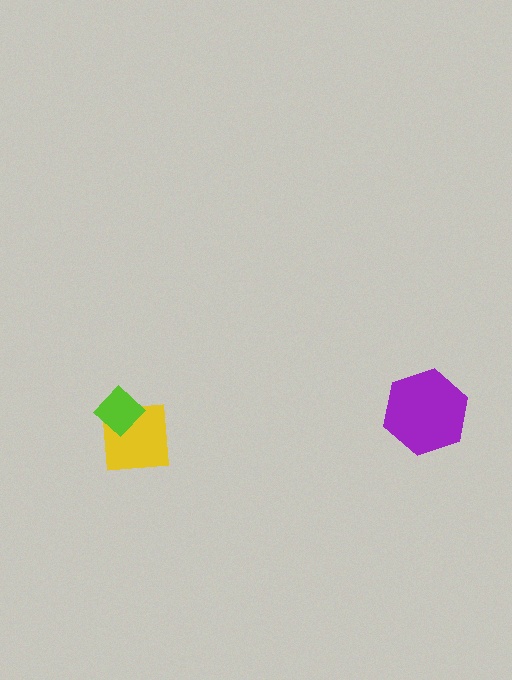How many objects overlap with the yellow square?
1 object overlaps with the yellow square.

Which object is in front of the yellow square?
The lime diamond is in front of the yellow square.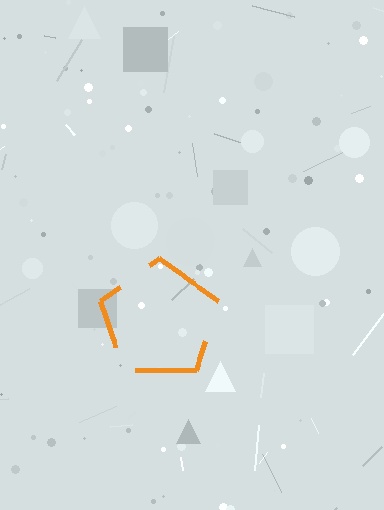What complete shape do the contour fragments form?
The contour fragments form a pentagon.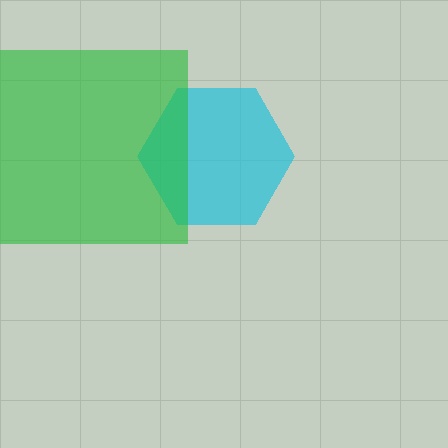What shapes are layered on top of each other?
The layered shapes are: a cyan hexagon, a green square.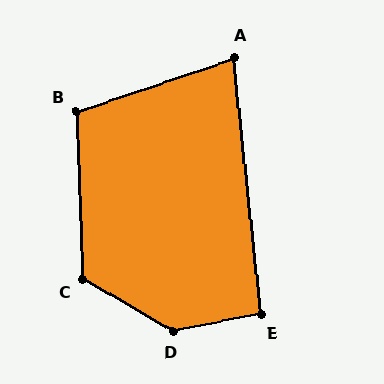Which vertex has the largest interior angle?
D, at approximately 139 degrees.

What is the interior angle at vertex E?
Approximately 95 degrees (approximately right).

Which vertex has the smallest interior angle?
A, at approximately 77 degrees.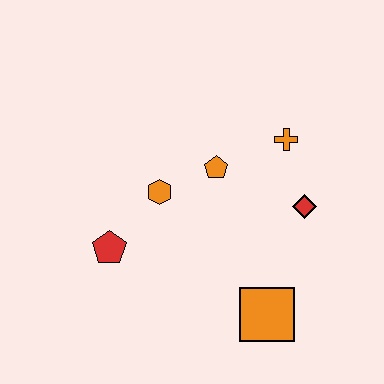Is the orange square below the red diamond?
Yes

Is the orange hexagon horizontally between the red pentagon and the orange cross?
Yes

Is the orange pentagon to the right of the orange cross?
No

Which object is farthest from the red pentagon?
The orange cross is farthest from the red pentagon.